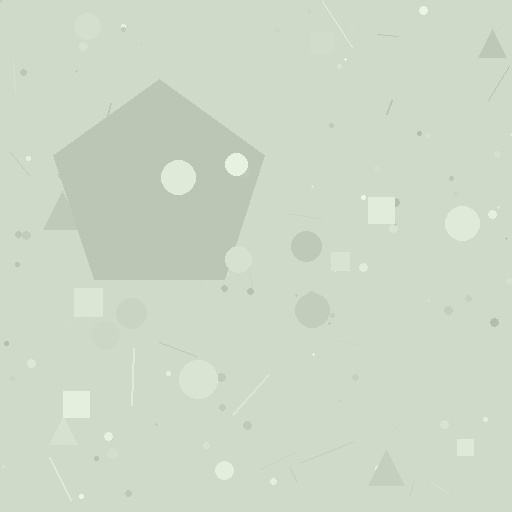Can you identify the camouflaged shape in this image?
The camouflaged shape is a pentagon.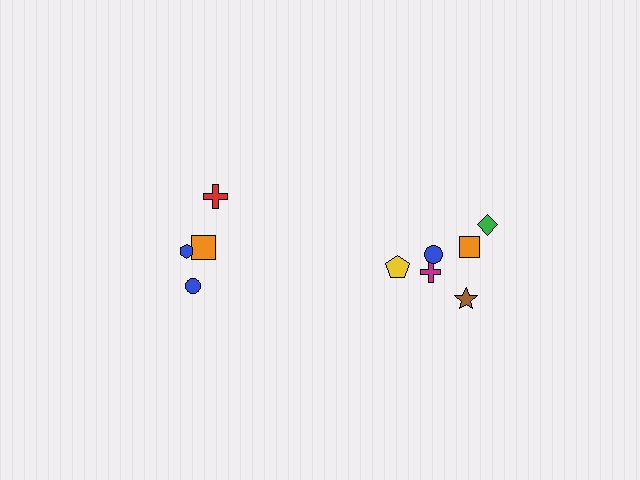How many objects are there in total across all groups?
There are 10 objects.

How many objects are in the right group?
There are 6 objects.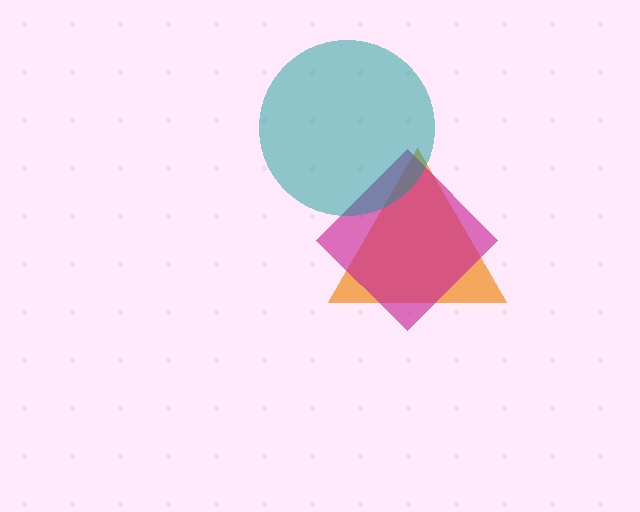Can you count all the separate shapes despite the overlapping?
Yes, there are 3 separate shapes.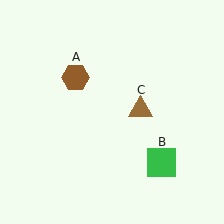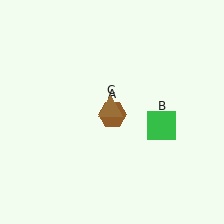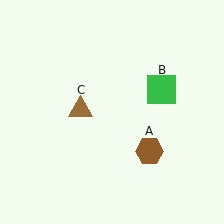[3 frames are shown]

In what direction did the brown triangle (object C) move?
The brown triangle (object C) moved left.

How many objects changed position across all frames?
3 objects changed position: brown hexagon (object A), green square (object B), brown triangle (object C).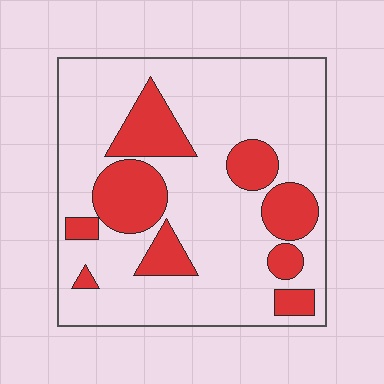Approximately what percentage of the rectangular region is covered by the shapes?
Approximately 25%.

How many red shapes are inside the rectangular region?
9.